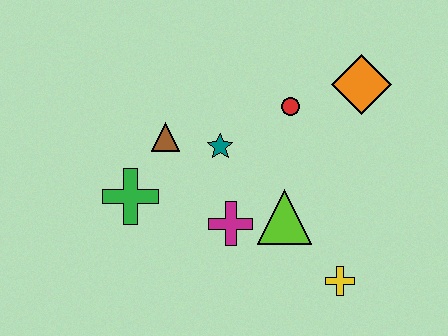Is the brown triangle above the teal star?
Yes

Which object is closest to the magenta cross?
The lime triangle is closest to the magenta cross.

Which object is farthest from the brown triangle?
The yellow cross is farthest from the brown triangle.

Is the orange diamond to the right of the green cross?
Yes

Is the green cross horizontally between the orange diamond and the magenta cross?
No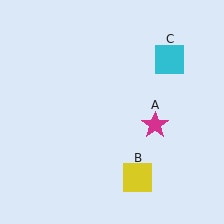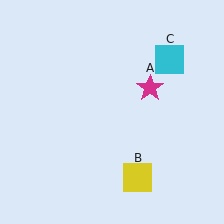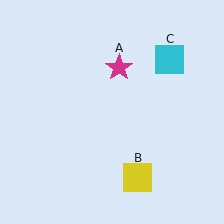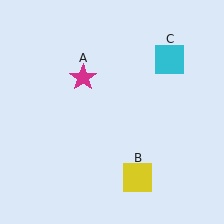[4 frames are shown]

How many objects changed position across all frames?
1 object changed position: magenta star (object A).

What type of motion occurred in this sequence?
The magenta star (object A) rotated counterclockwise around the center of the scene.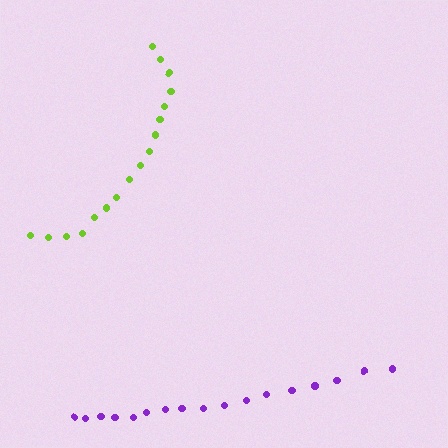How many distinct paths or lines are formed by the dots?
There are 2 distinct paths.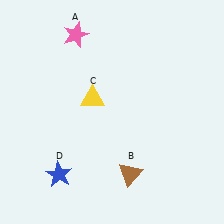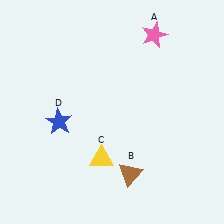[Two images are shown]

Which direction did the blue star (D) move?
The blue star (D) moved up.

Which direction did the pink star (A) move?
The pink star (A) moved right.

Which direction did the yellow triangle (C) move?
The yellow triangle (C) moved down.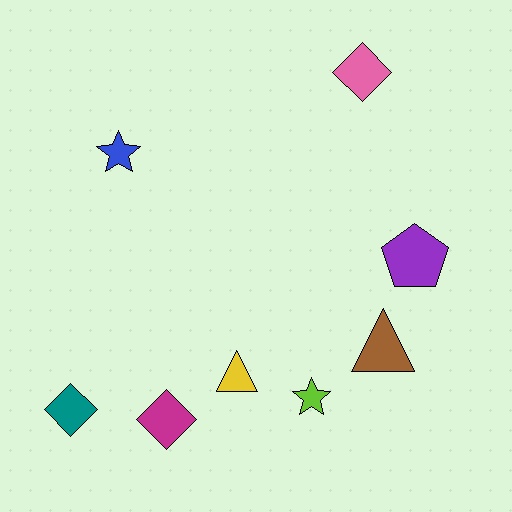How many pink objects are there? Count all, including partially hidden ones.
There is 1 pink object.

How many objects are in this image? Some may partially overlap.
There are 8 objects.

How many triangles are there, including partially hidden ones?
There are 2 triangles.